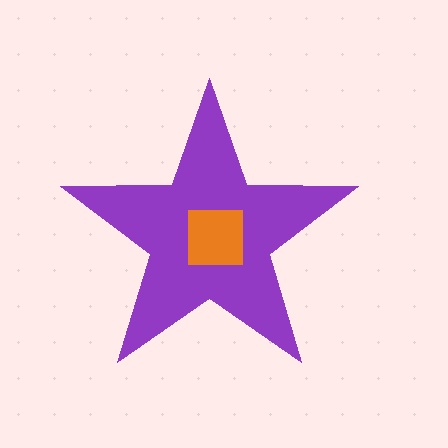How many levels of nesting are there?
2.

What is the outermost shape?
The purple star.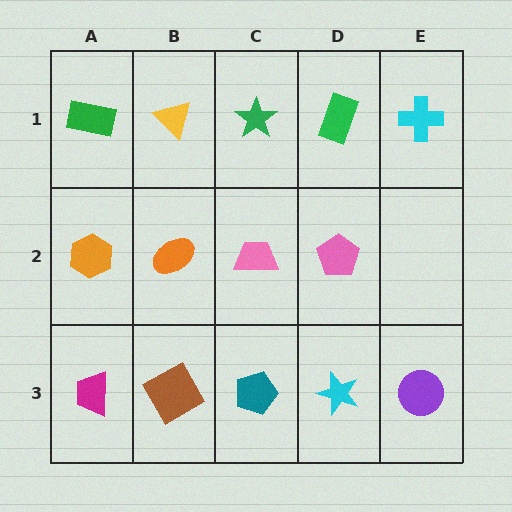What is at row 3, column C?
A teal pentagon.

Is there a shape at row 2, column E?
No, that cell is empty.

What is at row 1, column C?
A green star.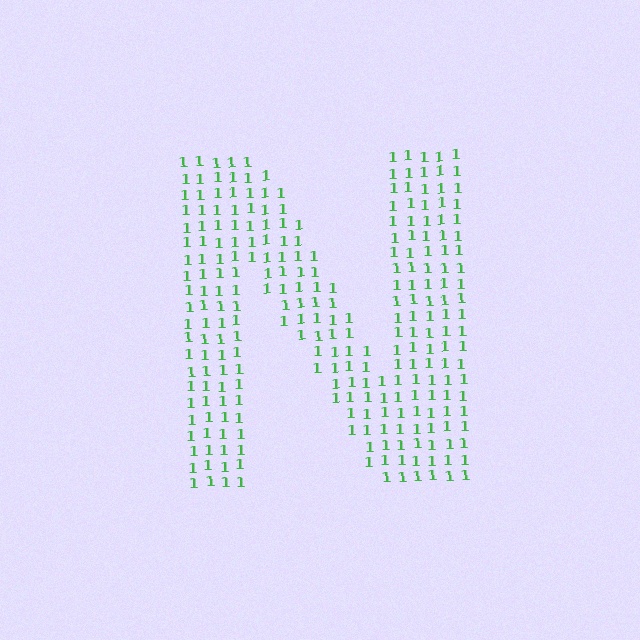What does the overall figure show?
The overall figure shows the letter N.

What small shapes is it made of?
It is made of small digit 1's.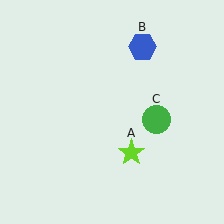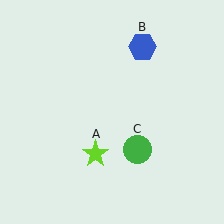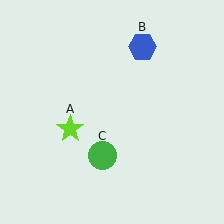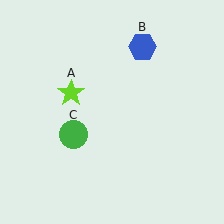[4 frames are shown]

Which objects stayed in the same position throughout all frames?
Blue hexagon (object B) remained stationary.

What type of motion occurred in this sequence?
The lime star (object A), green circle (object C) rotated clockwise around the center of the scene.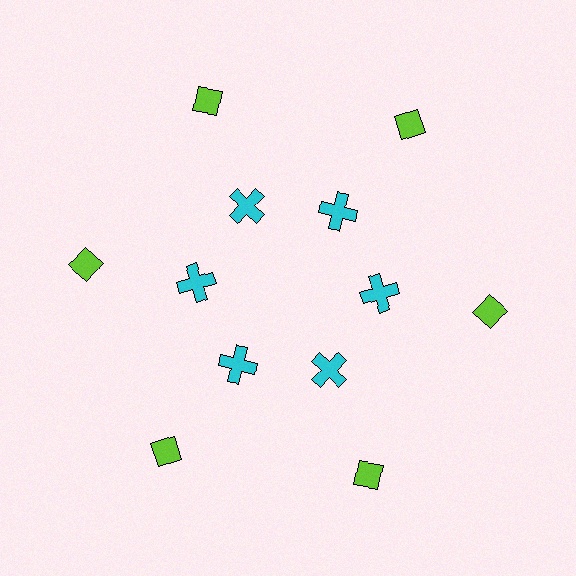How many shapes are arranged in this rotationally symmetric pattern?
There are 12 shapes, arranged in 6 groups of 2.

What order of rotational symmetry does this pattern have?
This pattern has 6-fold rotational symmetry.